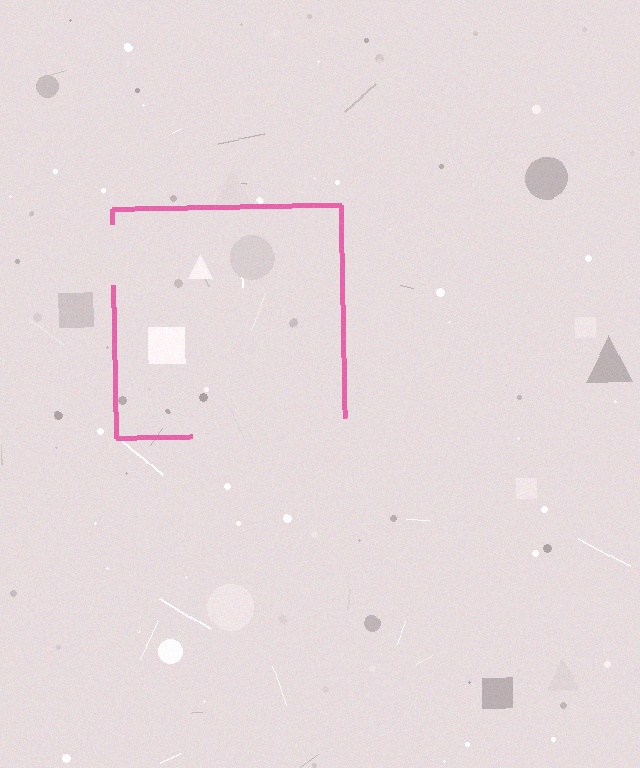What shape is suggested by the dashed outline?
The dashed outline suggests a square.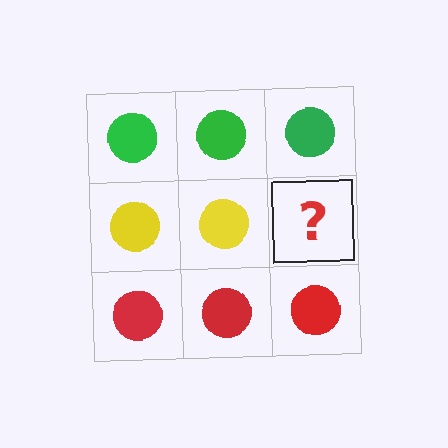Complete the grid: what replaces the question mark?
The question mark should be replaced with a yellow circle.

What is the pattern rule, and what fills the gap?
The rule is that each row has a consistent color. The gap should be filled with a yellow circle.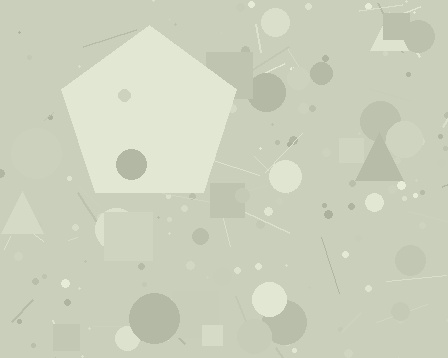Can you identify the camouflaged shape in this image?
The camouflaged shape is a pentagon.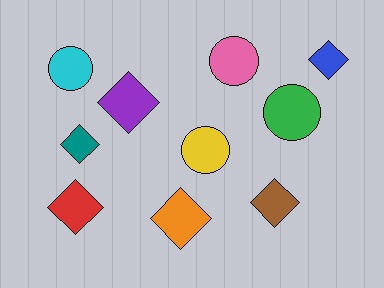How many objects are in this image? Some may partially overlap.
There are 10 objects.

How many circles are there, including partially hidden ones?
There are 4 circles.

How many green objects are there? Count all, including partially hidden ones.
There is 1 green object.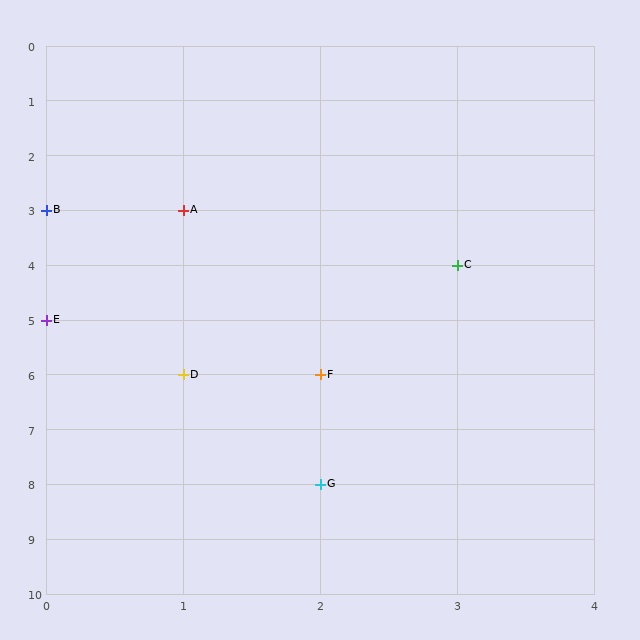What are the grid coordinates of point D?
Point D is at grid coordinates (1, 6).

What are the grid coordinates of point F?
Point F is at grid coordinates (2, 6).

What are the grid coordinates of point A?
Point A is at grid coordinates (1, 3).